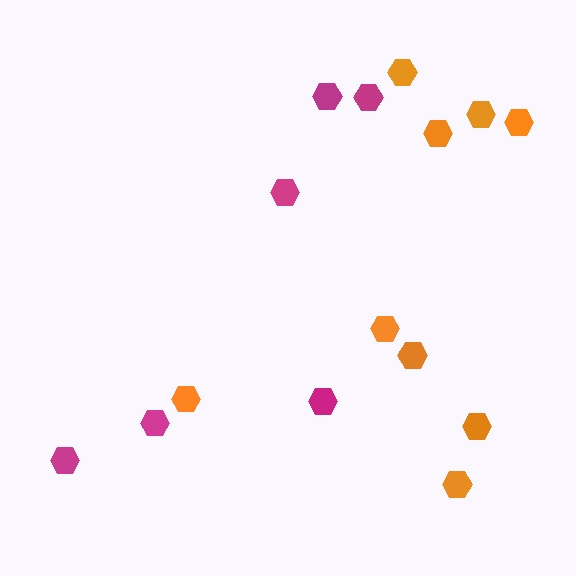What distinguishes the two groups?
There are 2 groups: one group of orange hexagons (9) and one group of magenta hexagons (6).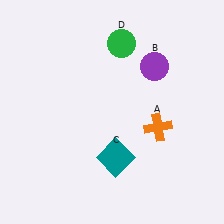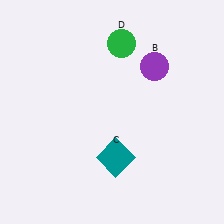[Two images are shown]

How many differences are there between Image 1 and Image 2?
There is 1 difference between the two images.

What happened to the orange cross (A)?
The orange cross (A) was removed in Image 2. It was in the bottom-right area of Image 1.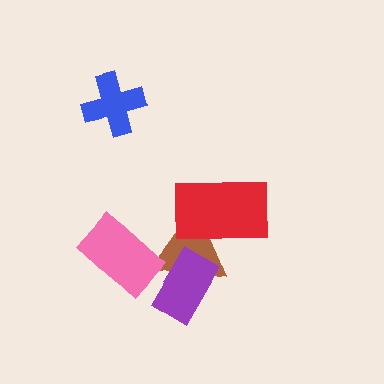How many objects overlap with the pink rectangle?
1 object overlaps with the pink rectangle.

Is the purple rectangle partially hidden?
No, no other shape covers it.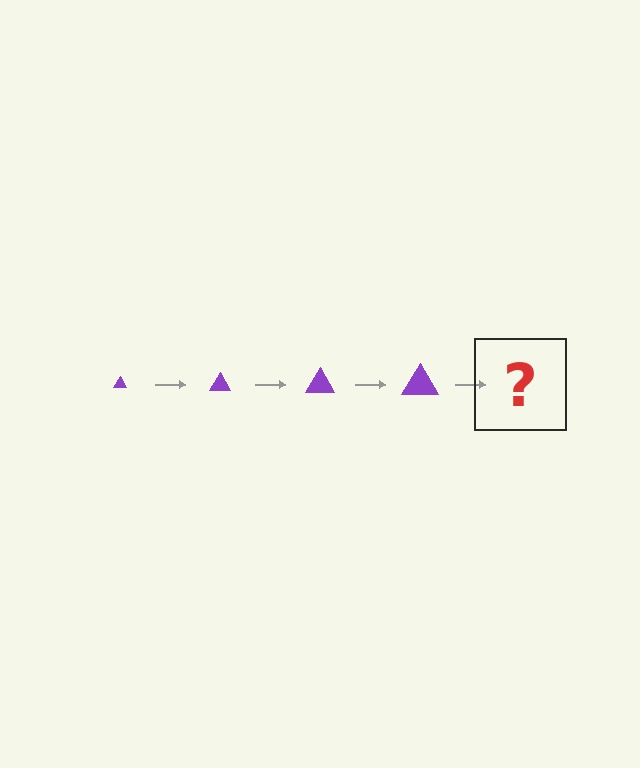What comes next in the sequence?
The next element should be a purple triangle, larger than the previous one.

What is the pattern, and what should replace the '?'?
The pattern is that the triangle gets progressively larger each step. The '?' should be a purple triangle, larger than the previous one.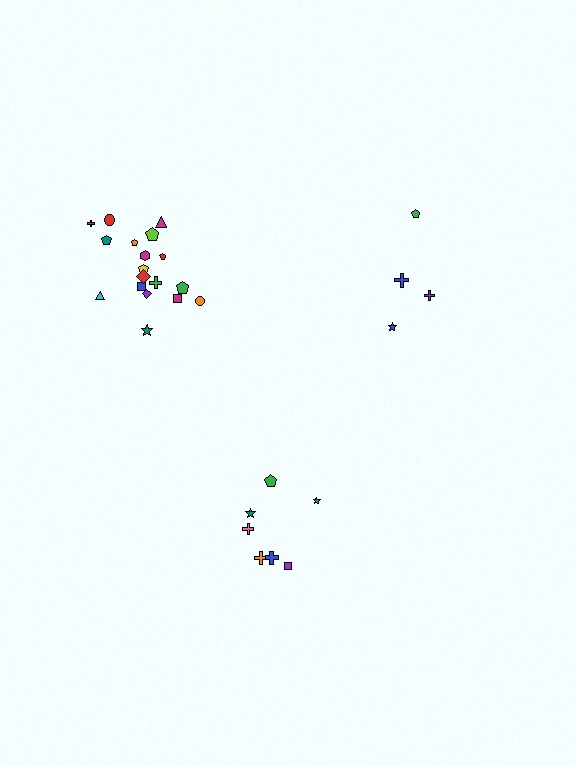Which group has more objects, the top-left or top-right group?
The top-left group.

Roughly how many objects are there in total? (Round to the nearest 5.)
Roughly 30 objects in total.